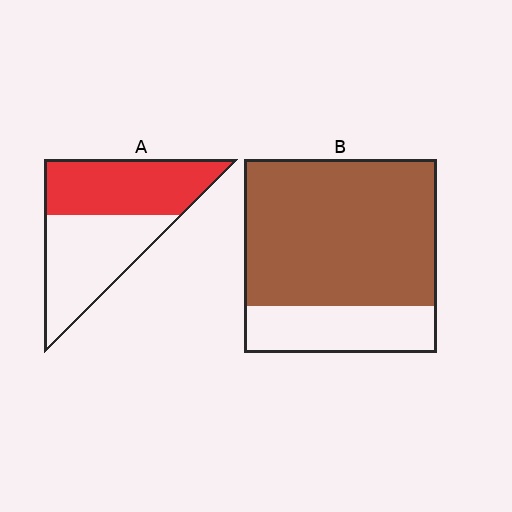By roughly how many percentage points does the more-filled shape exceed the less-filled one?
By roughly 25 percentage points (B over A).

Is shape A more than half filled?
Roughly half.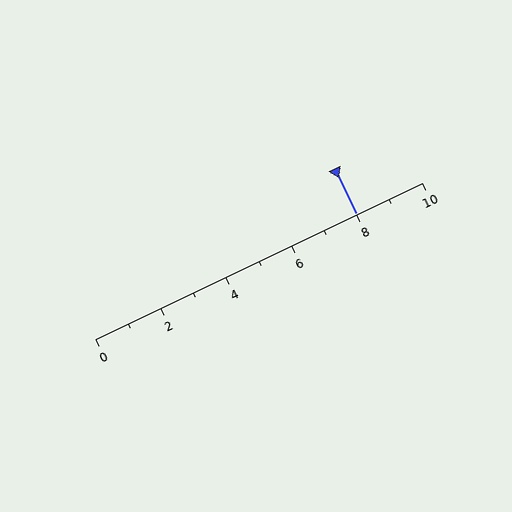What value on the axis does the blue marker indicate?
The marker indicates approximately 8.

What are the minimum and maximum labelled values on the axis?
The axis runs from 0 to 10.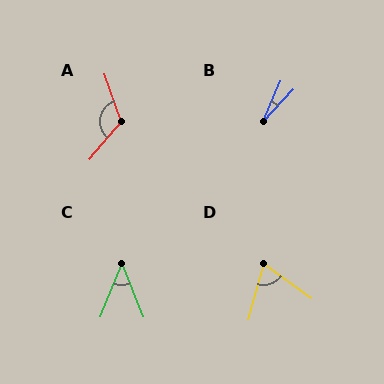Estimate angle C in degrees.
Approximately 44 degrees.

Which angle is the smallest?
B, at approximately 20 degrees.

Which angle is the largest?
A, at approximately 121 degrees.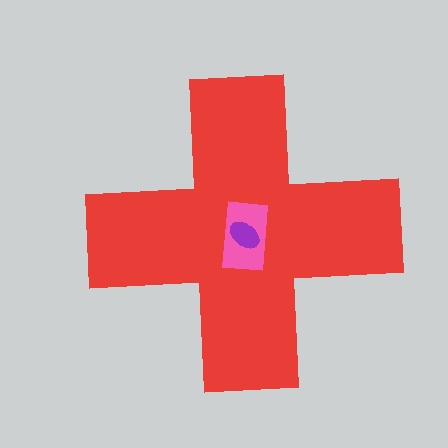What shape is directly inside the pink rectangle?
The purple ellipse.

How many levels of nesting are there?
3.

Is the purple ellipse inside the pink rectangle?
Yes.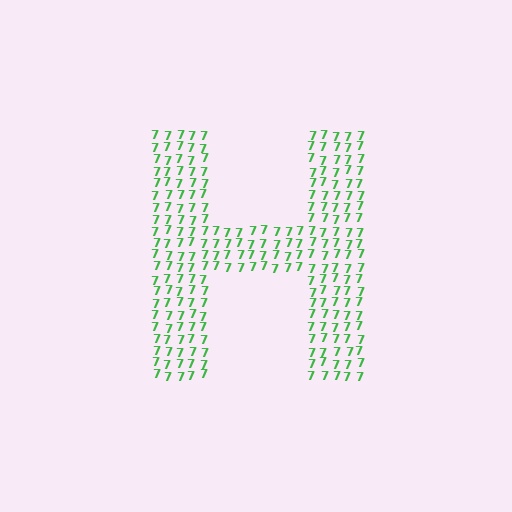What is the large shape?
The large shape is the letter H.